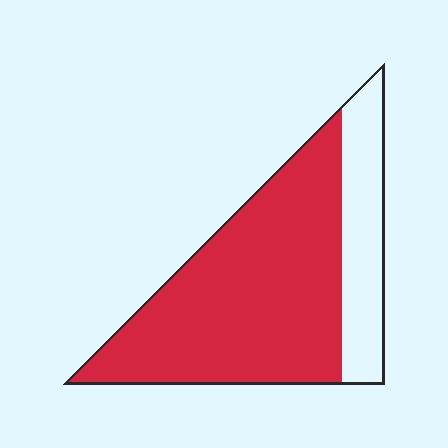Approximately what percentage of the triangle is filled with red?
Approximately 75%.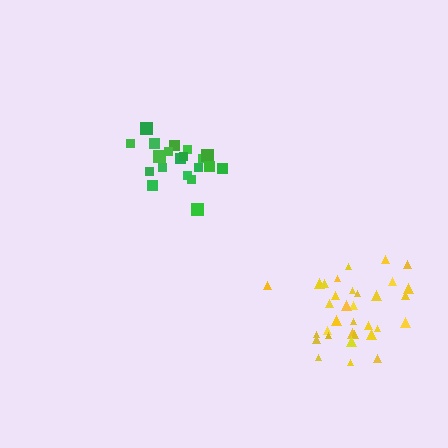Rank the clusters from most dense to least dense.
yellow, green.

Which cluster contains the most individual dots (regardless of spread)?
Yellow (33).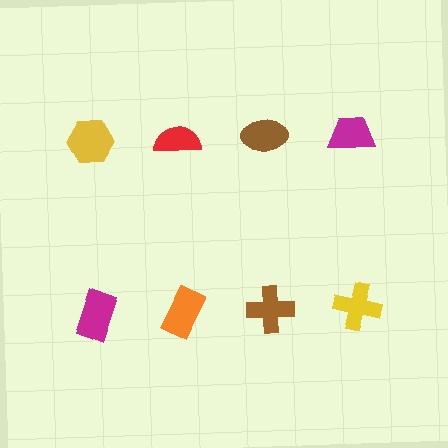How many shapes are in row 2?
4 shapes.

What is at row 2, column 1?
A magenta rectangle.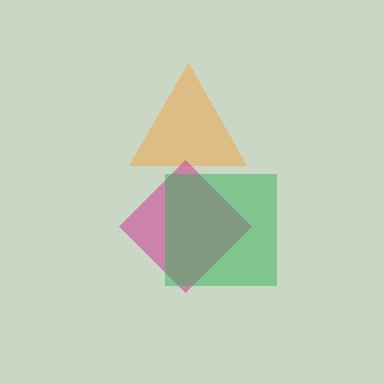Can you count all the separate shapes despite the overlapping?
Yes, there are 3 separate shapes.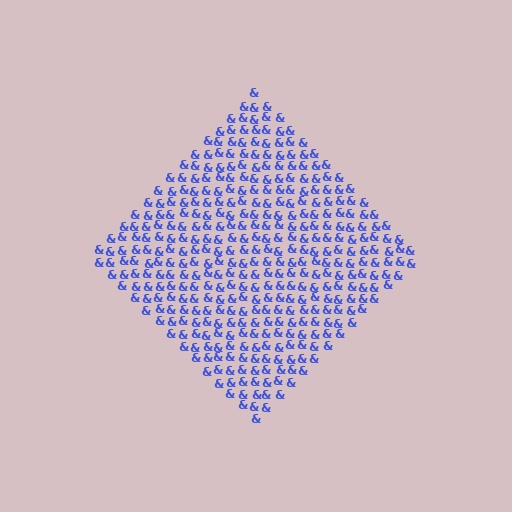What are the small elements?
The small elements are ampersands.